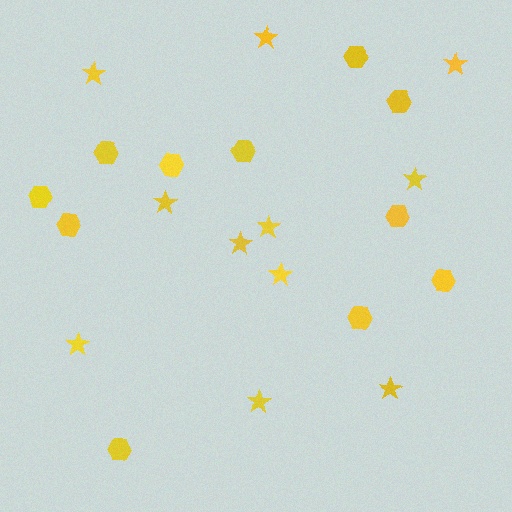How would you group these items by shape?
There are 2 groups: one group of hexagons (11) and one group of stars (11).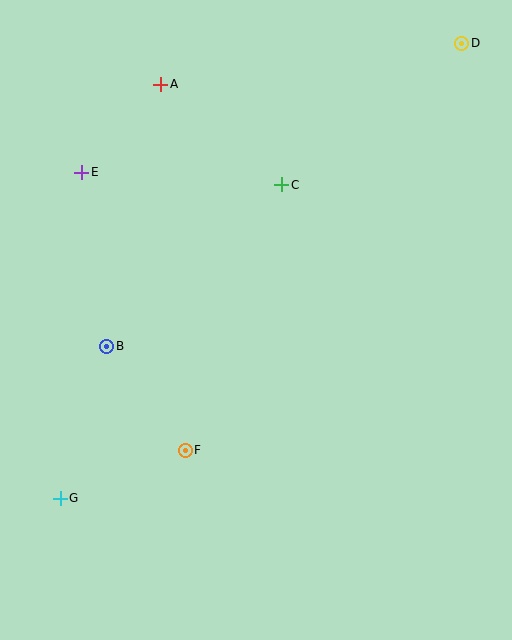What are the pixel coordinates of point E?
Point E is at (82, 172).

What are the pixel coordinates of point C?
Point C is at (282, 185).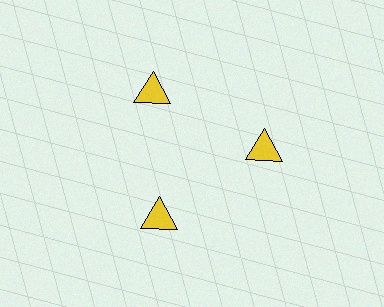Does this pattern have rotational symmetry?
Yes, this pattern has 3-fold rotational symmetry. It looks the same after rotating 120 degrees around the center.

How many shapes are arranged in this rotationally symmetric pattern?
There are 3 shapes, arranged in 3 groups of 1.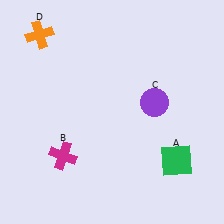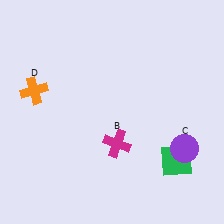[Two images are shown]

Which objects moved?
The objects that moved are: the magenta cross (B), the purple circle (C), the orange cross (D).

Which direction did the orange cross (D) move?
The orange cross (D) moved down.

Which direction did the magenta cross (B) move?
The magenta cross (B) moved right.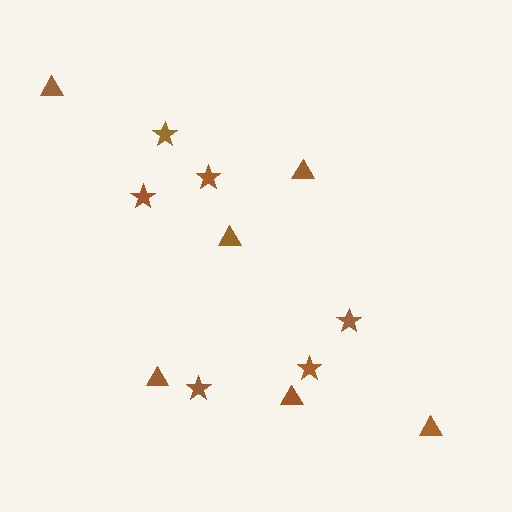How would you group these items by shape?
There are 2 groups: one group of triangles (6) and one group of stars (6).